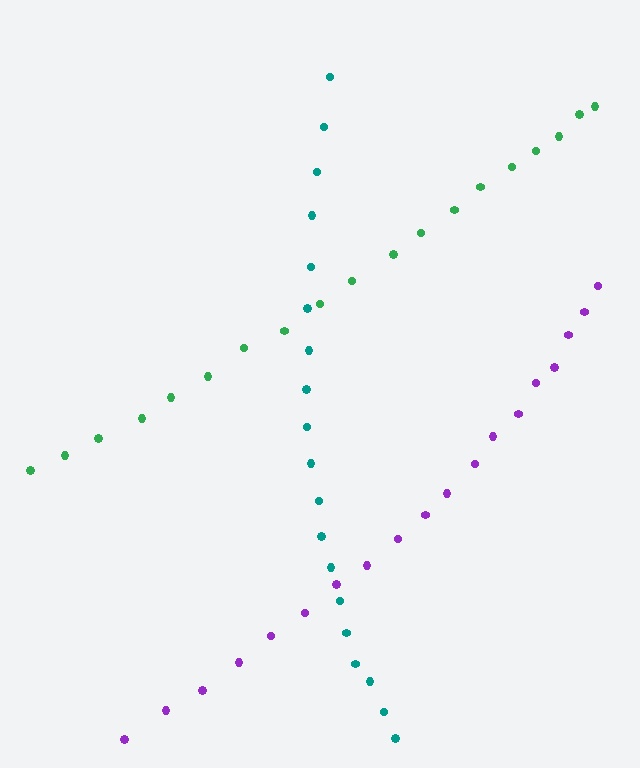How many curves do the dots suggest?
There are 3 distinct paths.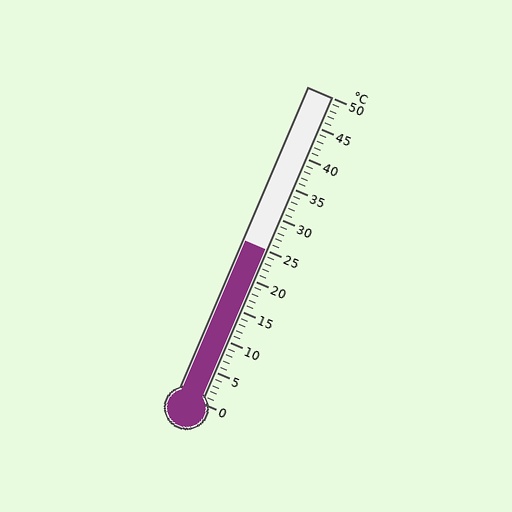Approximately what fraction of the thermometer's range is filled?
The thermometer is filled to approximately 50% of its range.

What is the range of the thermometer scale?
The thermometer scale ranges from 0°C to 50°C.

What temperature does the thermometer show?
The thermometer shows approximately 25°C.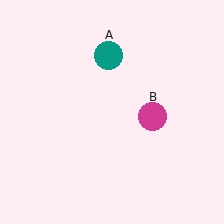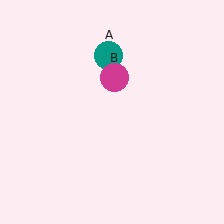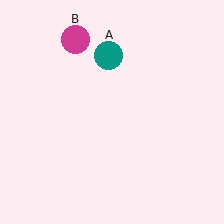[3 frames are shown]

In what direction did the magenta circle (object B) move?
The magenta circle (object B) moved up and to the left.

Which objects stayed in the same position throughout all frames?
Teal circle (object A) remained stationary.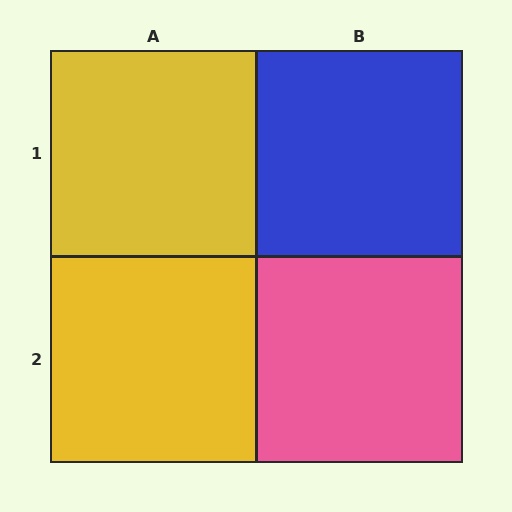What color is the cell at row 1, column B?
Blue.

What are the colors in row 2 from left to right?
Yellow, pink.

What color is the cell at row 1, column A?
Yellow.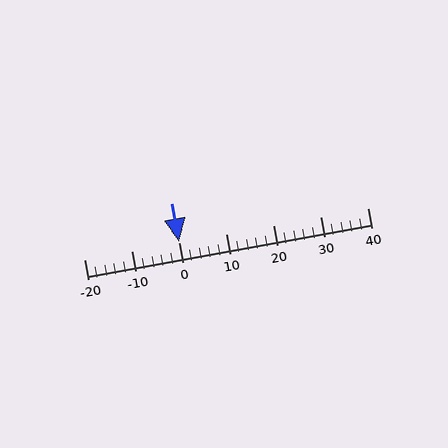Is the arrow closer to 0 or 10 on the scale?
The arrow is closer to 0.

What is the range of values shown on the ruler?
The ruler shows values from -20 to 40.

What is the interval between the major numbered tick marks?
The major tick marks are spaced 10 units apart.